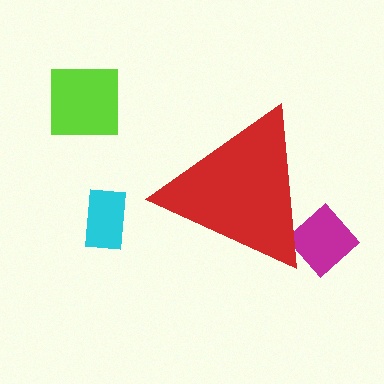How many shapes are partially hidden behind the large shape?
1 shape is partially hidden.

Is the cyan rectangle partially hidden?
No, the cyan rectangle is fully visible.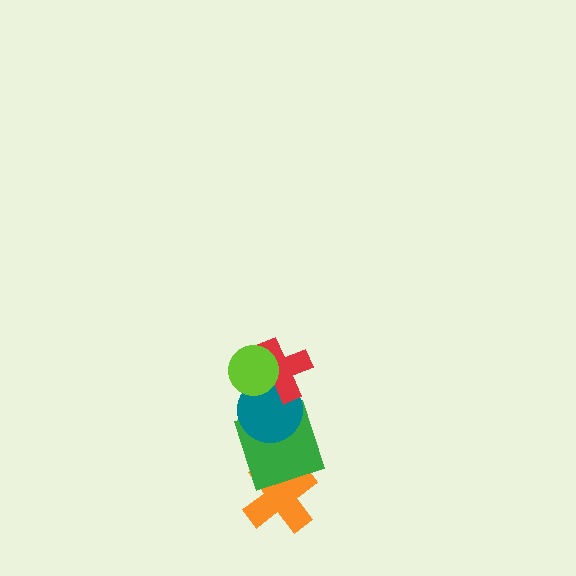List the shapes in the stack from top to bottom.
From top to bottom: the lime circle, the red cross, the teal circle, the green square, the orange cross.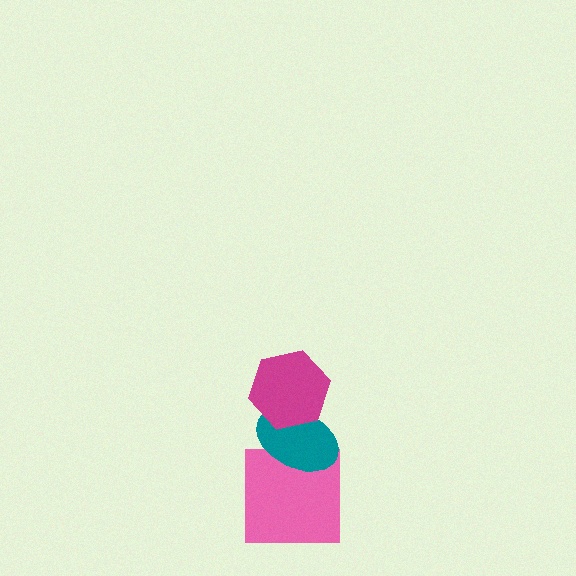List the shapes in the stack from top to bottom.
From top to bottom: the magenta hexagon, the teal ellipse, the pink square.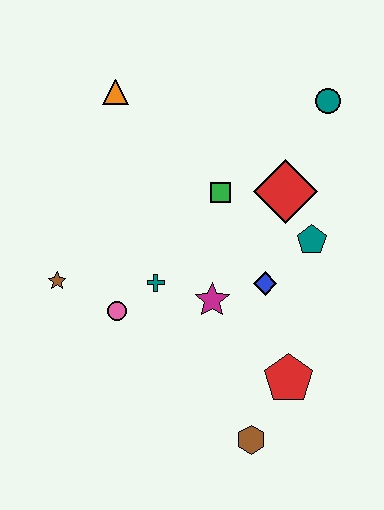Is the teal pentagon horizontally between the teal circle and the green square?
Yes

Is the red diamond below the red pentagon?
No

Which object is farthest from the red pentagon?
The orange triangle is farthest from the red pentagon.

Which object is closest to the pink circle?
The teal cross is closest to the pink circle.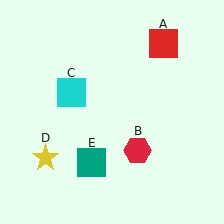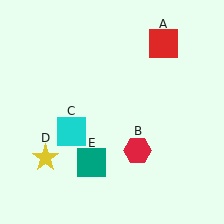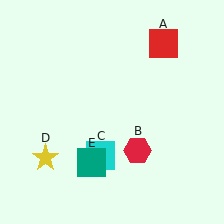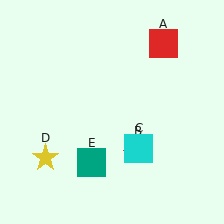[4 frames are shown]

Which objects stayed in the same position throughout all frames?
Red square (object A) and red hexagon (object B) and yellow star (object D) and teal square (object E) remained stationary.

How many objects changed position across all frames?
1 object changed position: cyan square (object C).